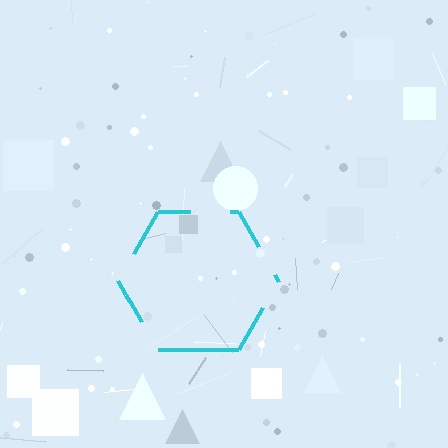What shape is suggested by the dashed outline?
The dashed outline suggests a hexagon.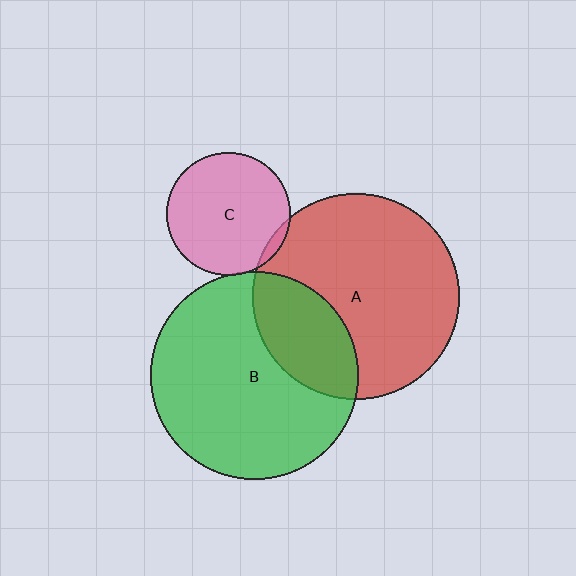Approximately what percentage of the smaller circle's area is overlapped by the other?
Approximately 5%.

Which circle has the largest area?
Circle B (green).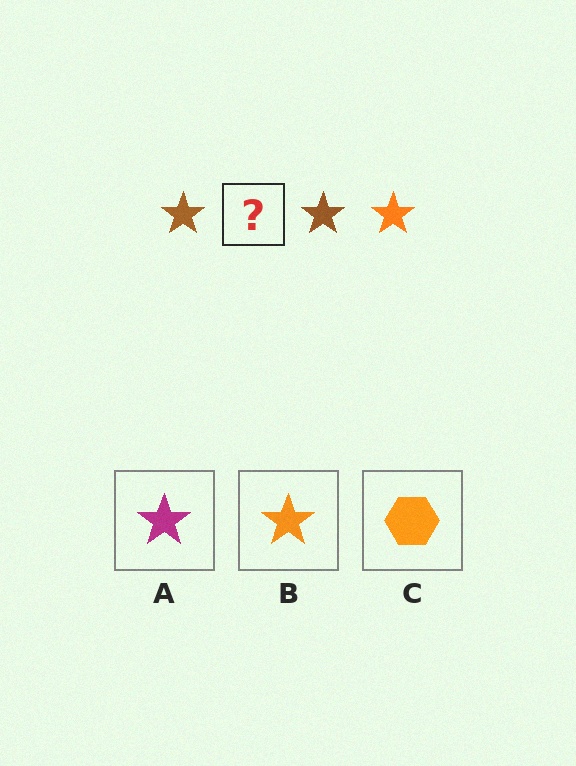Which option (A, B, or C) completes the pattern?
B.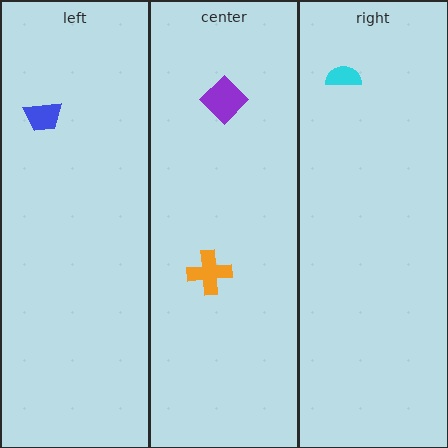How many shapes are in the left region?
1.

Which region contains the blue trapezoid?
The left region.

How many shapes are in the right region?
1.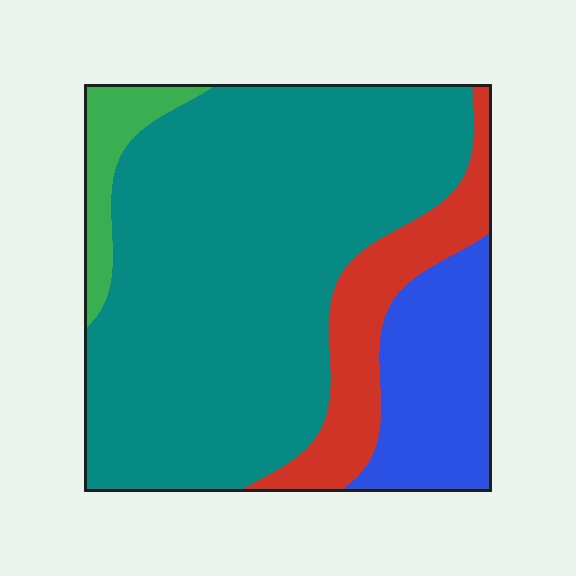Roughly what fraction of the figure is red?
Red takes up about one eighth (1/8) of the figure.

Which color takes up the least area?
Green, at roughly 5%.